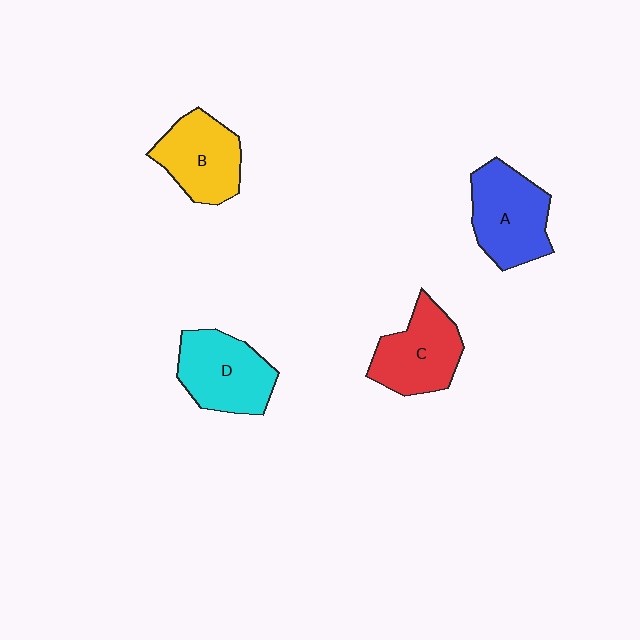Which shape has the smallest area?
Shape B (yellow).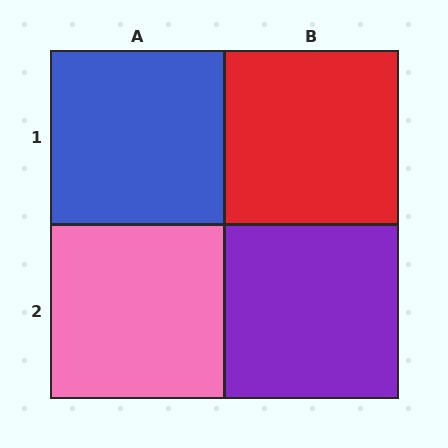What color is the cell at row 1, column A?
Blue.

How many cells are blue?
1 cell is blue.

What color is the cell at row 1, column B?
Red.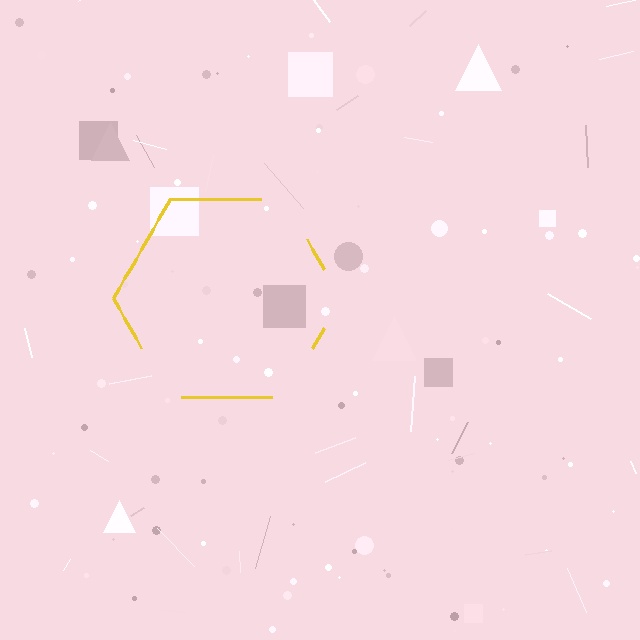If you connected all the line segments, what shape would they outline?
They would outline a hexagon.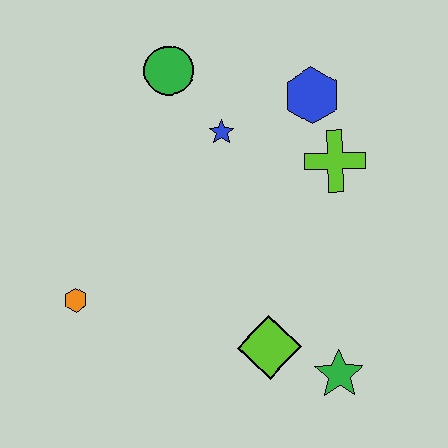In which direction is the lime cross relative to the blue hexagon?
The lime cross is below the blue hexagon.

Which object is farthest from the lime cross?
The orange hexagon is farthest from the lime cross.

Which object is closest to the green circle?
The blue star is closest to the green circle.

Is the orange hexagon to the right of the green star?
No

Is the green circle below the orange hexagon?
No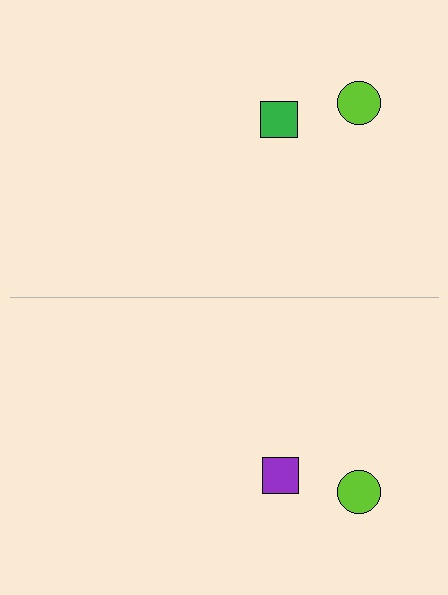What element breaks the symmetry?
The purple square on the bottom side breaks the symmetry — its mirror counterpart is green.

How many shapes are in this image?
There are 4 shapes in this image.